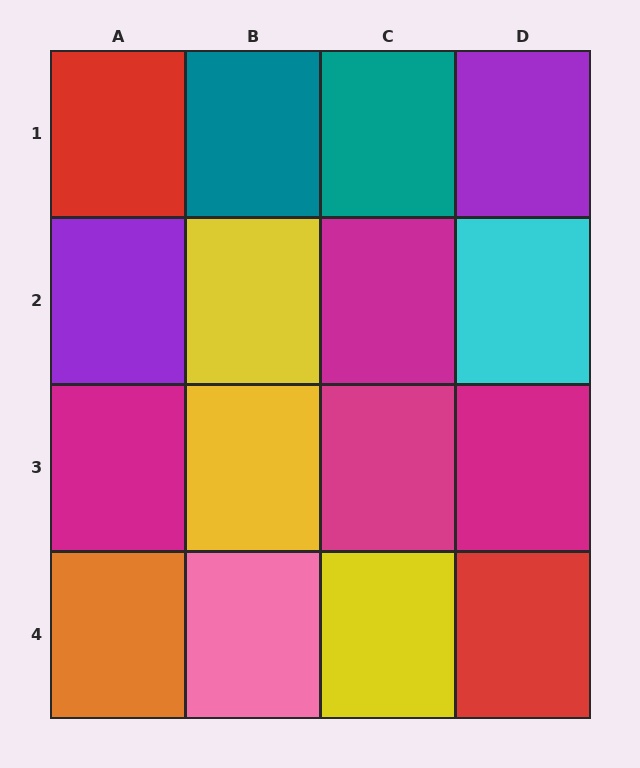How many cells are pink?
1 cell is pink.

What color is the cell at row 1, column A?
Red.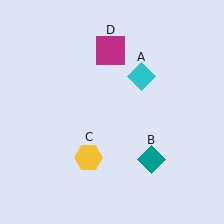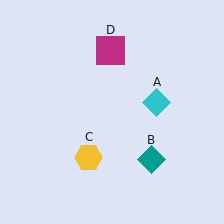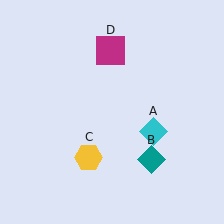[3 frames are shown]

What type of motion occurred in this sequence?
The cyan diamond (object A) rotated clockwise around the center of the scene.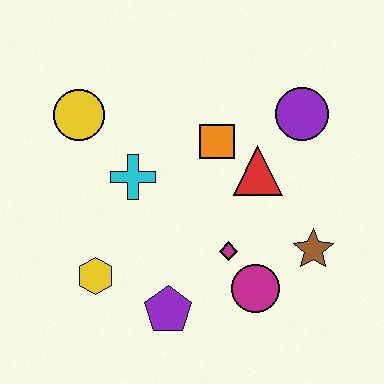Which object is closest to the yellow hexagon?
The purple pentagon is closest to the yellow hexagon.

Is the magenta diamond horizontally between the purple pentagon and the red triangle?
Yes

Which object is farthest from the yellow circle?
The brown star is farthest from the yellow circle.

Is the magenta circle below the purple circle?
Yes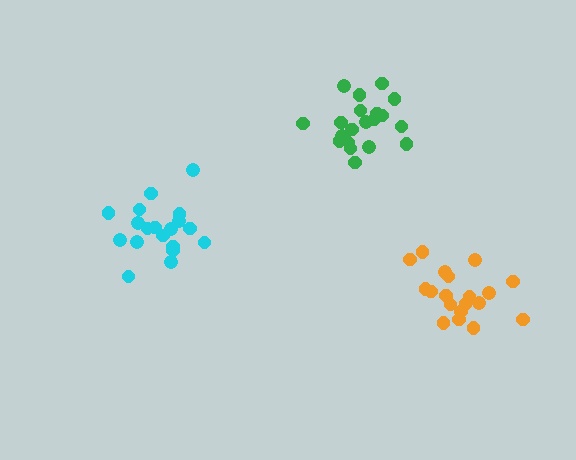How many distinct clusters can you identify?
There are 3 distinct clusters.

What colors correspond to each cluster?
The clusters are colored: orange, cyan, green.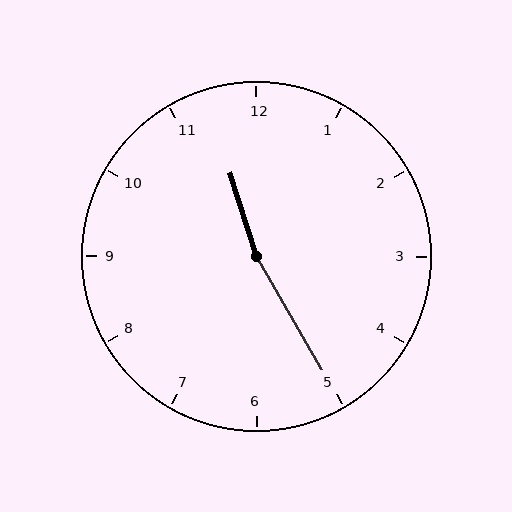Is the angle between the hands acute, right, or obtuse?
It is obtuse.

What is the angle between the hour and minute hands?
Approximately 168 degrees.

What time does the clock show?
11:25.